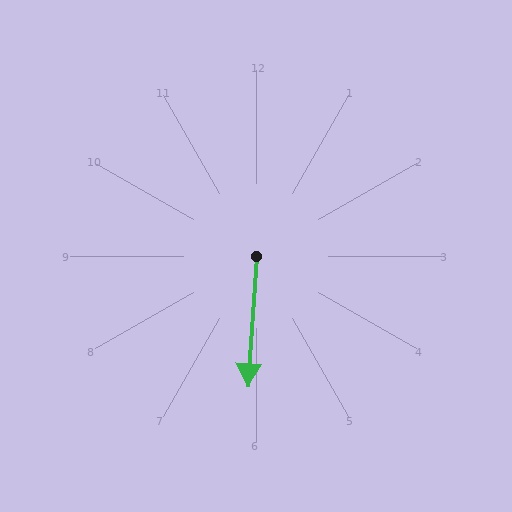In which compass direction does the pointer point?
South.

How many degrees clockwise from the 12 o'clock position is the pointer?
Approximately 184 degrees.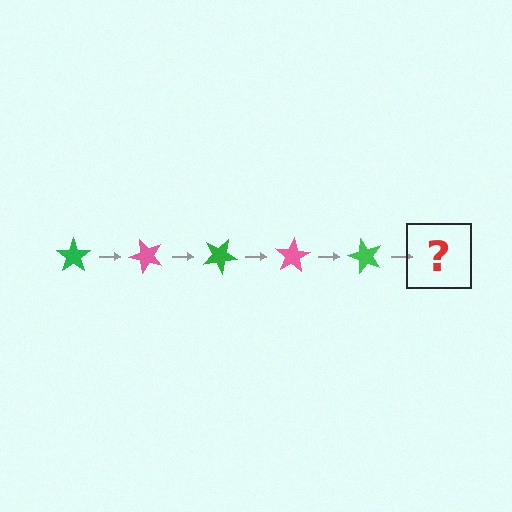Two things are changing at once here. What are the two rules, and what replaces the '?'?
The two rules are that it rotates 50 degrees each step and the color cycles through green and pink. The '?' should be a pink star, rotated 250 degrees from the start.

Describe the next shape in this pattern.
It should be a pink star, rotated 250 degrees from the start.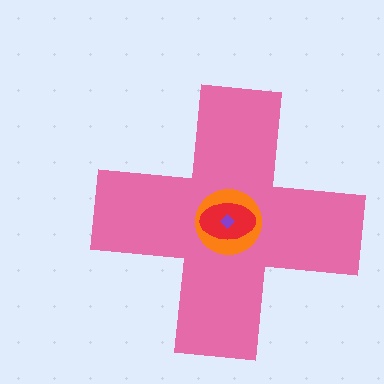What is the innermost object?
The purple diamond.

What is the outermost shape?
The pink cross.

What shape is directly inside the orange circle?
The red ellipse.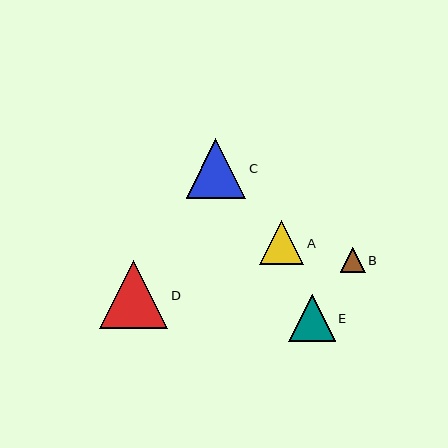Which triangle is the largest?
Triangle D is the largest with a size of approximately 69 pixels.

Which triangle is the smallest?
Triangle B is the smallest with a size of approximately 25 pixels.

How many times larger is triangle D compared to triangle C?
Triangle D is approximately 1.1 times the size of triangle C.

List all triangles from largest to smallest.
From largest to smallest: D, C, E, A, B.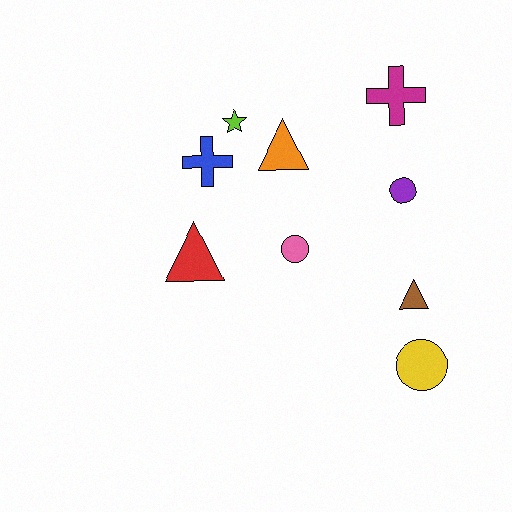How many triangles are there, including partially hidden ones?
There are 3 triangles.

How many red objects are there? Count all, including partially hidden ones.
There is 1 red object.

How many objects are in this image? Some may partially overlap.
There are 9 objects.